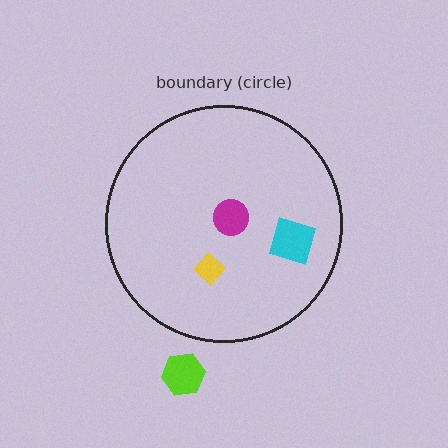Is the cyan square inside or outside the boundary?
Inside.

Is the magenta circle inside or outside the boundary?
Inside.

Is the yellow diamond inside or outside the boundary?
Inside.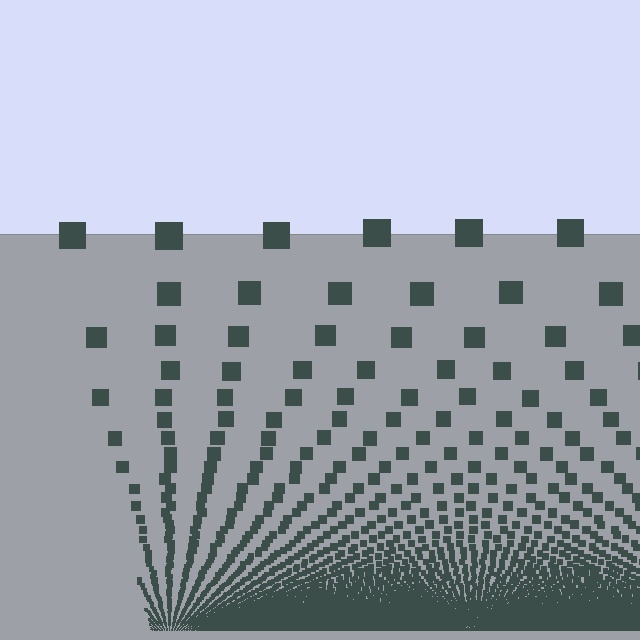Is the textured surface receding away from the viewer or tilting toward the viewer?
The surface appears to tilt toward the viewer. Texture elements get larger and sparser toward the top.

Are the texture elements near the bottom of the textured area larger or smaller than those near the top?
Smaller. The gradient is inverted — elements near the bottom are smaller and denser.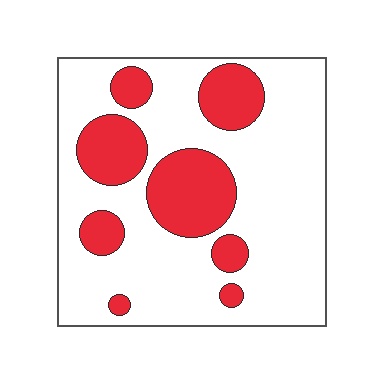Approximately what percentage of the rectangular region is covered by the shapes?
Approximately 25%.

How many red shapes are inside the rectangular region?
8.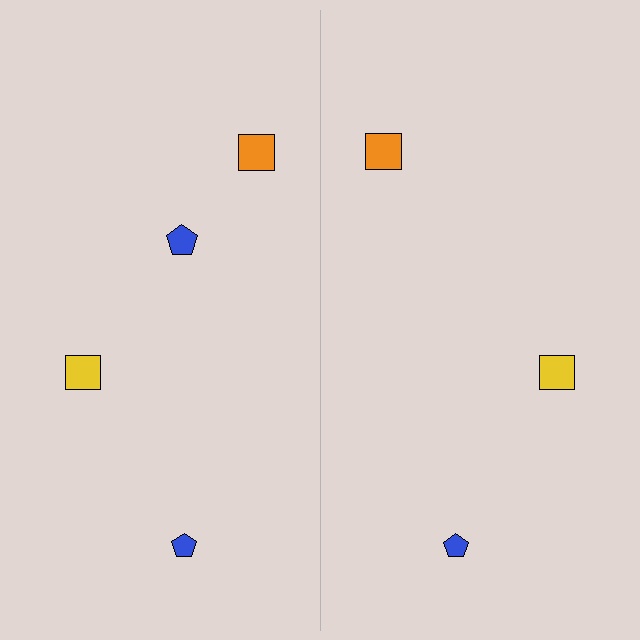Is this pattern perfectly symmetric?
No, the pattern is not perfectly symmetric. A blue pentagon is missing from the right side.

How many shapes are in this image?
There are 7 shapes in this image.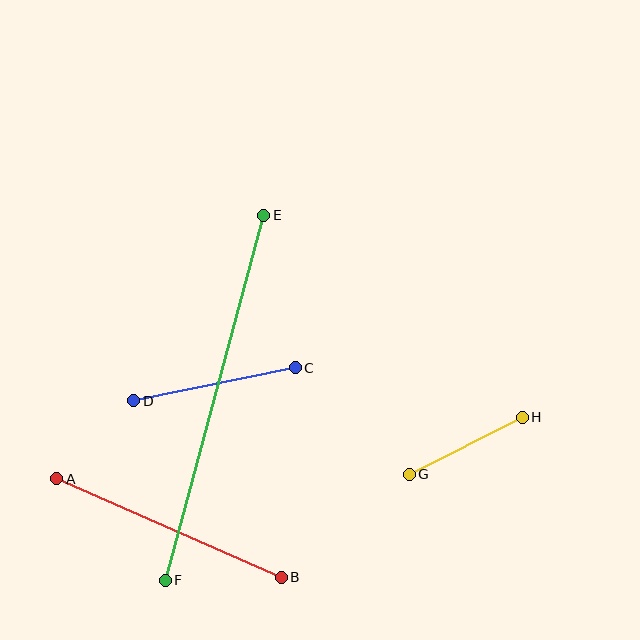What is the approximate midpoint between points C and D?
The midpoint is at approximately (214, 384) pixels.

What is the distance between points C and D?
The distance is approximately 165 pixels.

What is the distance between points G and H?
The distance is approximately 126 pixels.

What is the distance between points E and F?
The distance is approximately 378 pixels.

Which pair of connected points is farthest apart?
Points E and F are farthest apart.